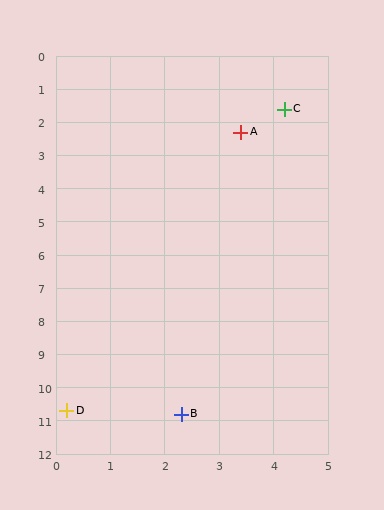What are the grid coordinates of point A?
Point A is at approximately (3.4, 2.3).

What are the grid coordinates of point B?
Point B is at approximately (2.3, 10.8).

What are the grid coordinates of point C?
Point C is at approximately (4.2, 1.6).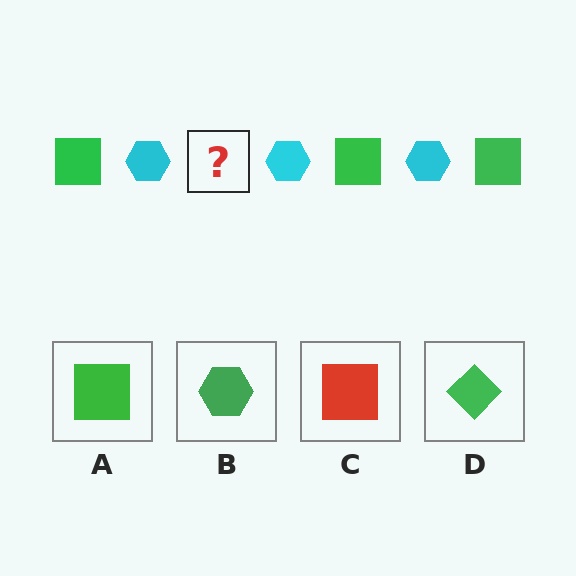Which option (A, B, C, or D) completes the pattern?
A.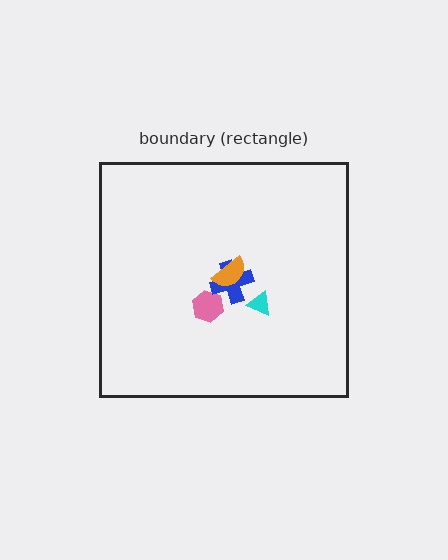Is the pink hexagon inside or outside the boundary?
Inside.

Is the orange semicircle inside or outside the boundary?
Inside.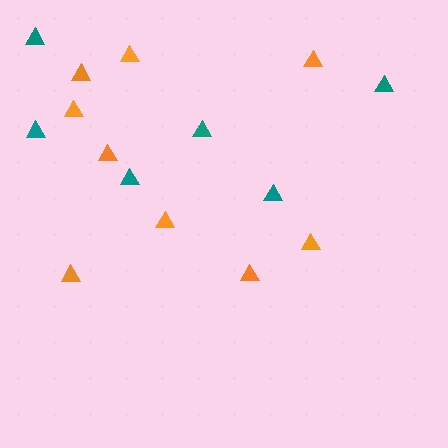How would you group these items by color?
There are 2 groups: one group of teal triangles (6) and one group of orange triangles (9).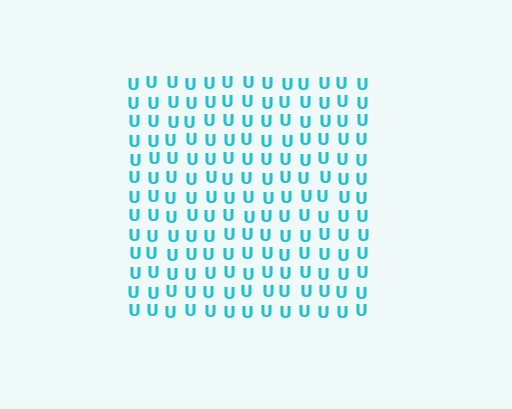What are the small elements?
The small elements are letter U's.